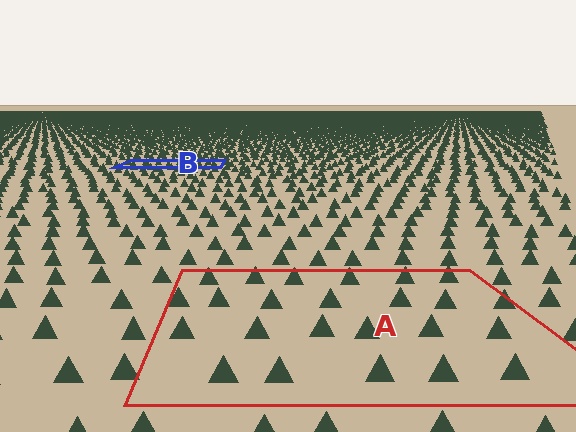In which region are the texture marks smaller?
The texture marks are smaller in region B, because it is farther away.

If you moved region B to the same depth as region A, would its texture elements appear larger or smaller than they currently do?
They would appear larger. At a closer depth, the same texture elements are projected at a bigger on-screen size.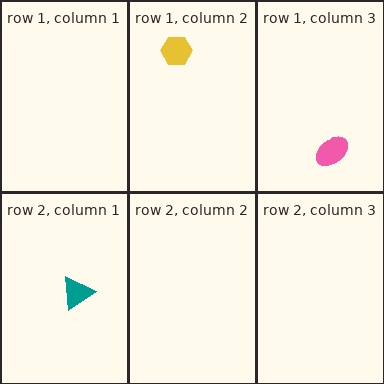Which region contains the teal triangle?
The row 2, column 1 region.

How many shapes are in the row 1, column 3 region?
1.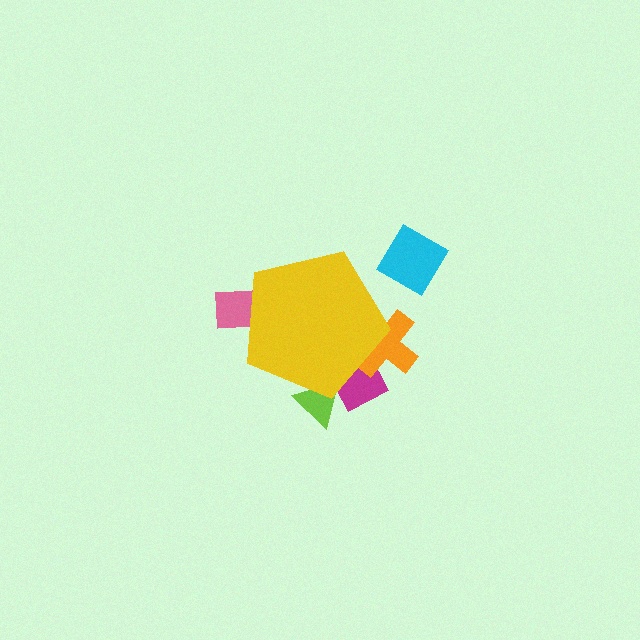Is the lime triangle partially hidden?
Yes, the lime triangle is partially hidden behind the yellow pentagon.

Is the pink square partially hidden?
Yes, the pink square is partially hidden behind the yellow pentagon.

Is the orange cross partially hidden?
Yes, the orange cross is partially hidden behind the yellow pentagon.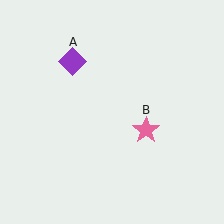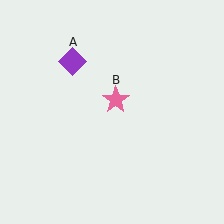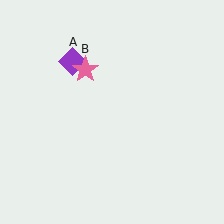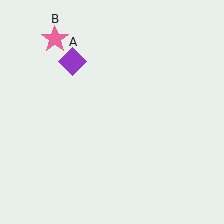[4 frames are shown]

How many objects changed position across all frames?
1 object changed position: pink star (object B).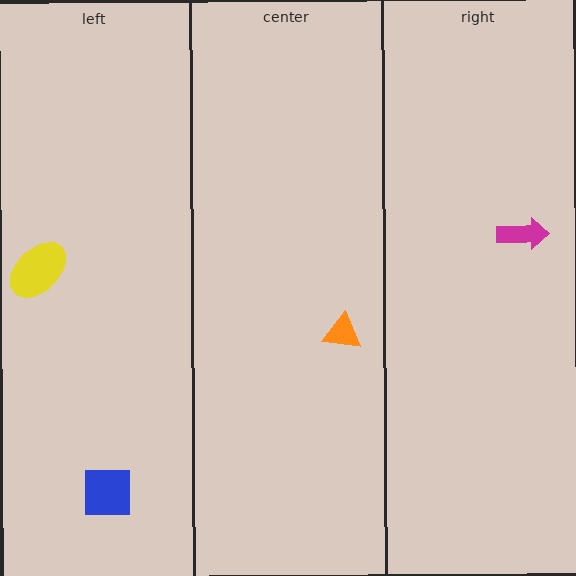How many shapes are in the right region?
1.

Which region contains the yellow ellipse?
The left region.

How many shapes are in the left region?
2.